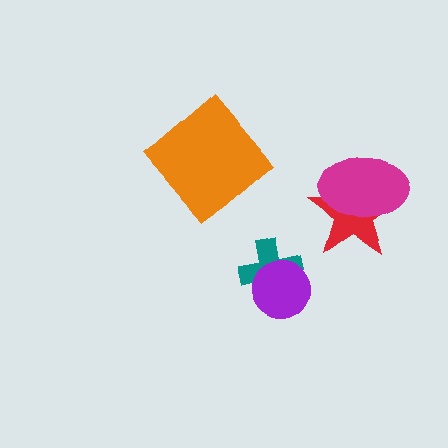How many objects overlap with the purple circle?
1 object overlaps with the purple circle.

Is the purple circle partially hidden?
No, no other shape covers it.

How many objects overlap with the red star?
1 object overlaps with the red star.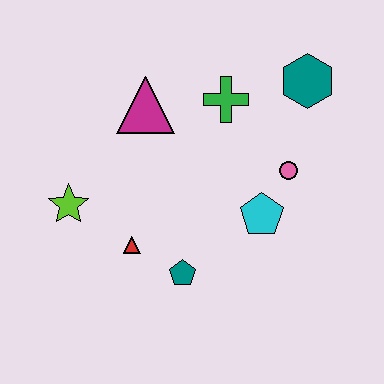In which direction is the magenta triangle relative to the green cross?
The magenta triangle is to the left of the green cross.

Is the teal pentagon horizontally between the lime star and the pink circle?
Yes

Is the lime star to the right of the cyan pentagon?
No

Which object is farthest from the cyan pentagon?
The lime star is farthest from the cyan pentagon.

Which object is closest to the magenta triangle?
The green cross is closest to the magenta triangle.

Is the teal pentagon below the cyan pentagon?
Yes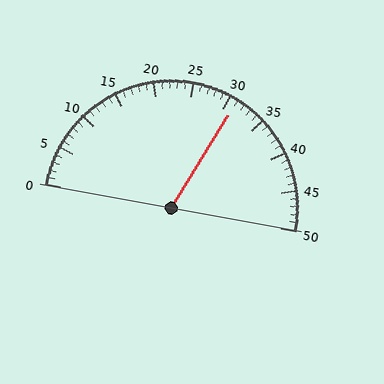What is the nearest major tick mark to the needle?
The nearest major tick mark is 30.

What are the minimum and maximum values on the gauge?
The gauge ranges from 0 to 50.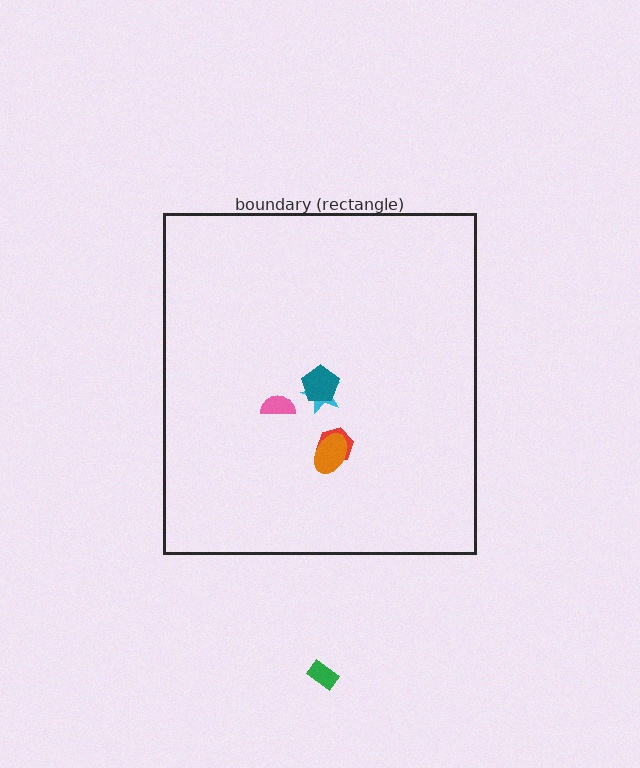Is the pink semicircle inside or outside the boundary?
Inside.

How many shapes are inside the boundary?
5 inside, 1 outside.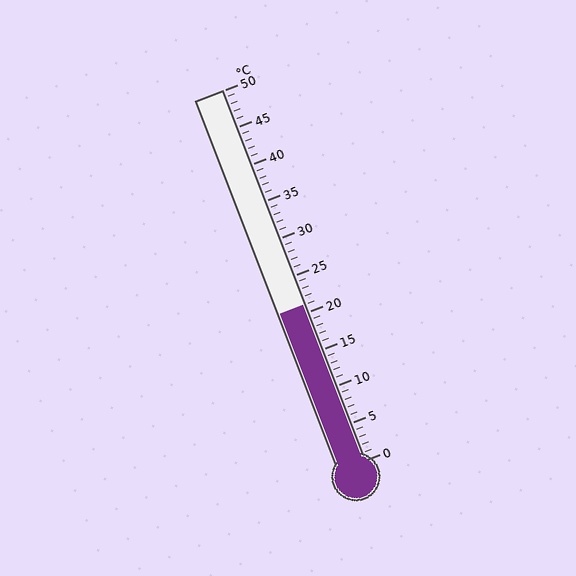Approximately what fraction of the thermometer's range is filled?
The thermometer is filled to approximately 40% of its range.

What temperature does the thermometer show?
The thermometer shows approximately 21°C.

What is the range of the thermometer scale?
The thermometer scale ranges from 0°C to 50°C.